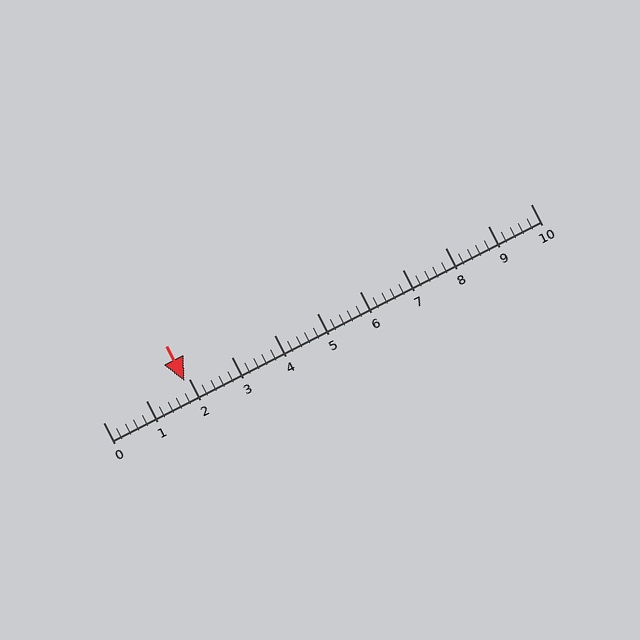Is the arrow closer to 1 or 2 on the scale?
The arrow is closer to 2.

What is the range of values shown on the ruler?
The ruler shows values from 0 to 10.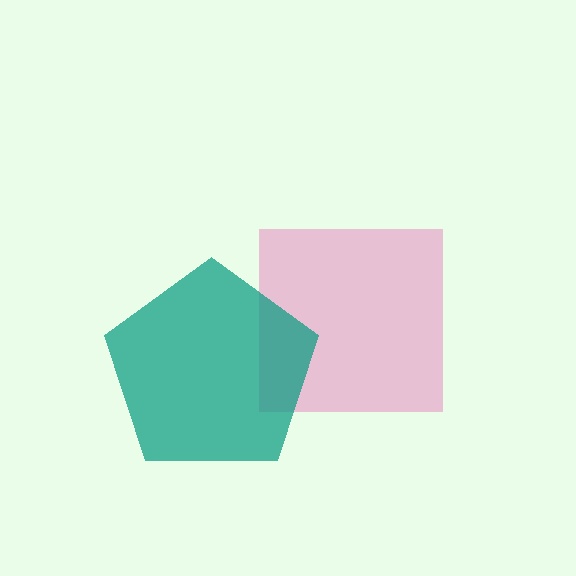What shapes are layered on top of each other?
The layered shapes are: a pink square, a teal pentagon.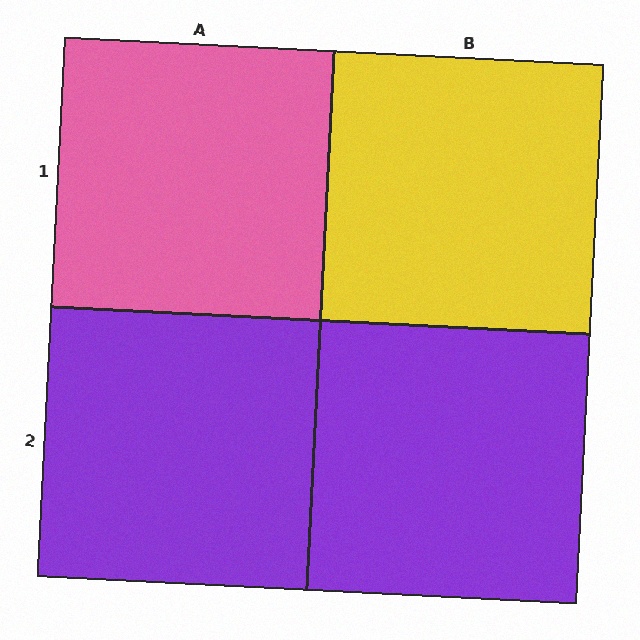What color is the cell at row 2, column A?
Purple.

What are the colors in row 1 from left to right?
Pink, yellow.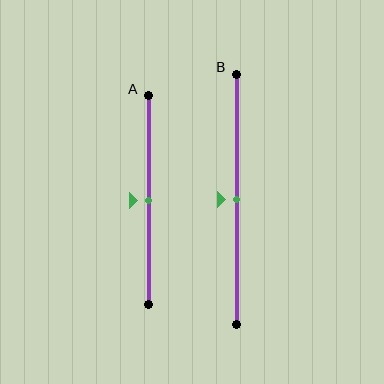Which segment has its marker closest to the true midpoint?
Segment A has its marker closest to the true midpoint.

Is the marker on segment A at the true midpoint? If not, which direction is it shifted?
Yes, the marker on segment A is at the true midpoint.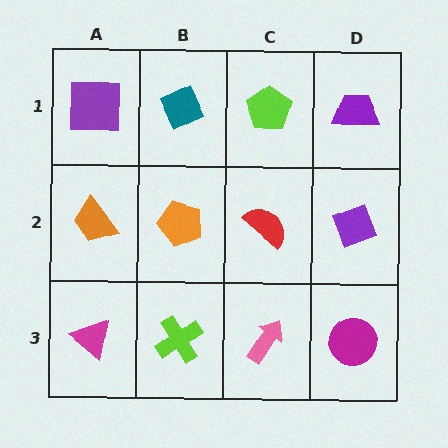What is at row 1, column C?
A lime pentagon.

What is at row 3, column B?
A lime cross.